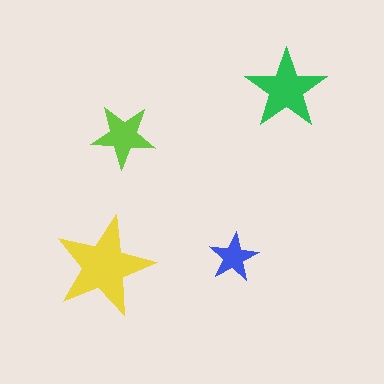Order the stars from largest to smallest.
the yellow one, the green one, the lime one, the blue one.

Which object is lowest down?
The yellow star is bottommost.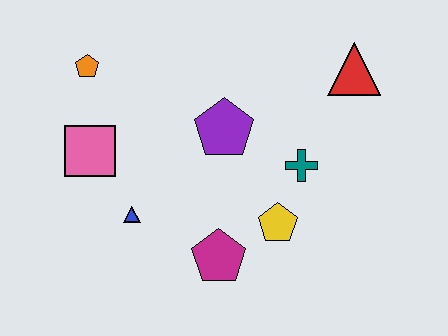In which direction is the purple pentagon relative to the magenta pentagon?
The purple pentagon is above the magenta pentagon.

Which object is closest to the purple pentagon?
The teal cross is closest to the purple pentagon.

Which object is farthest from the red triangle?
The pink square is farthest from the red triangle.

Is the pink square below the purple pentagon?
Yes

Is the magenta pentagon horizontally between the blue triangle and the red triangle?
Yes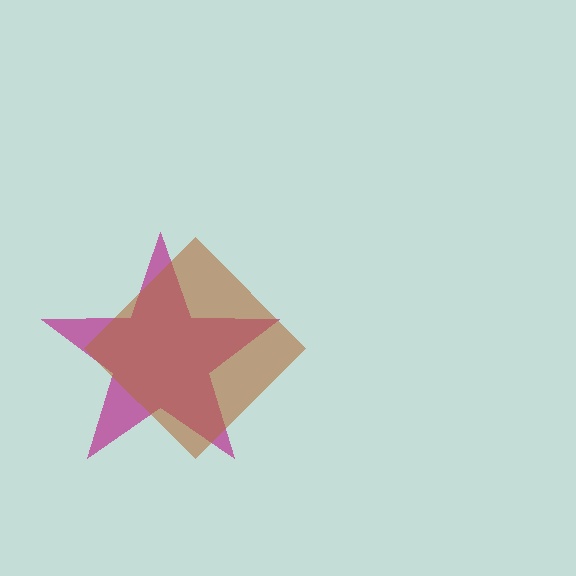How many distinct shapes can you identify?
There are 2 distinct shapes: a magenta star, a brown diamond.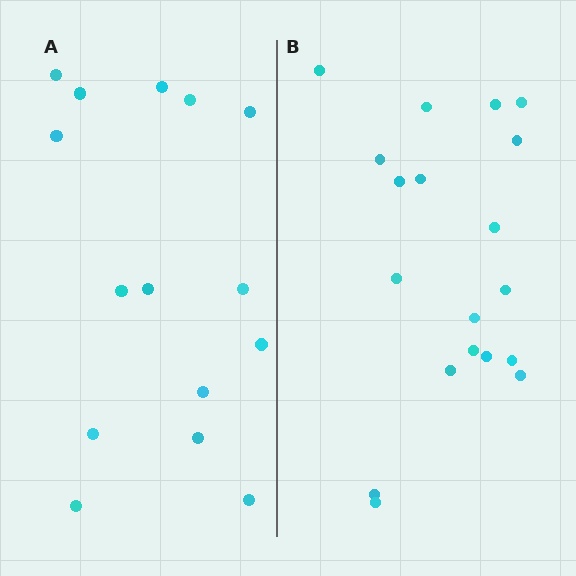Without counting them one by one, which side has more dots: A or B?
Region B (the right region) has more dots.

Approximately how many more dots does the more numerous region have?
Region B has about 4 more dots than region A.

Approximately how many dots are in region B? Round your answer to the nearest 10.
About 20 dots. (The exact count is 19, which rounds to 20.)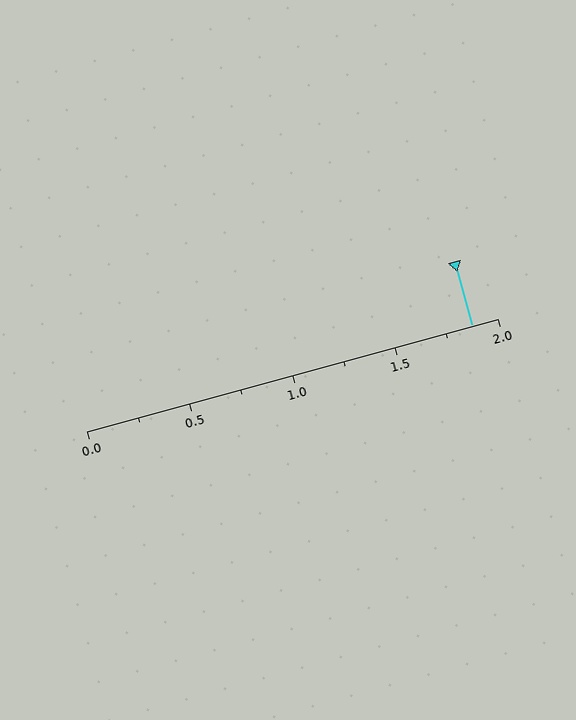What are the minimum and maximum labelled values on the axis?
The axis runs from 0.0 to 2.0.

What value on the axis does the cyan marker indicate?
The marker indicates approximately 1.88.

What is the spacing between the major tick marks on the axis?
The major ticks are spaced 0.5 apart.